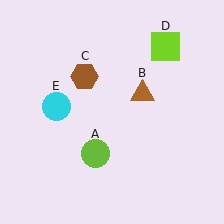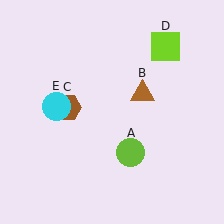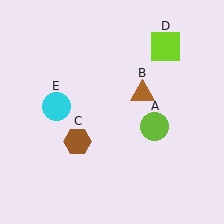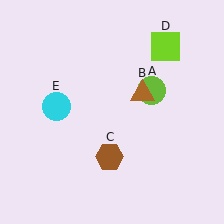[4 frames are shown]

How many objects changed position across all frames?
2 objects changed position: lime circle (object A), brown hexagon (object C).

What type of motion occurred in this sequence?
The lime circle (object A), brown hexagon (object C) rotated counterclockwise around the center of the scene.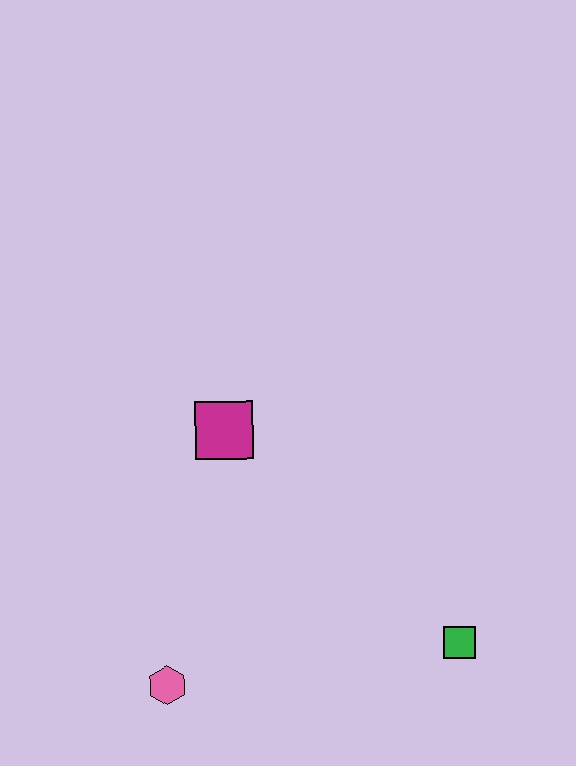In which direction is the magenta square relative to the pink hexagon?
The magenta square is above the pink hexagon.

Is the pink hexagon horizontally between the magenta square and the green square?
No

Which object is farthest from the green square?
The magenta square is farthest from the green square.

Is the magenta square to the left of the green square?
Yes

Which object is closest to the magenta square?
The pink hexagon is closest to the magenta square.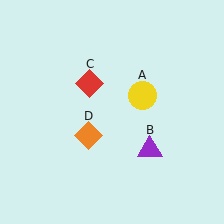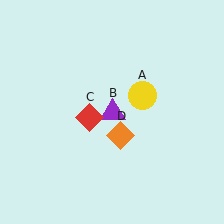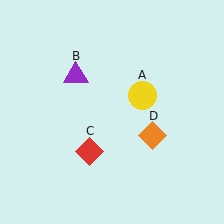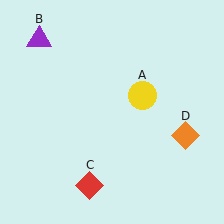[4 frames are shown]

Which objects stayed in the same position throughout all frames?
Yellow circle (object A) remained stationary.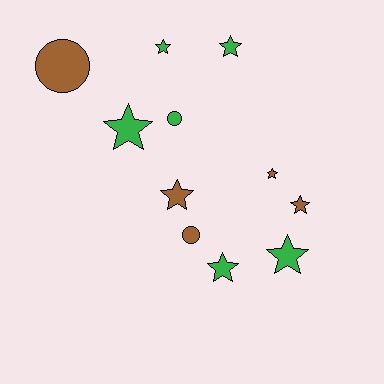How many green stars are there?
There are 5 green stars.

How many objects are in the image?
There are 11 objects.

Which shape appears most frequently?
Star, with 8 objects.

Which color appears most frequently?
Green, with 6 objects.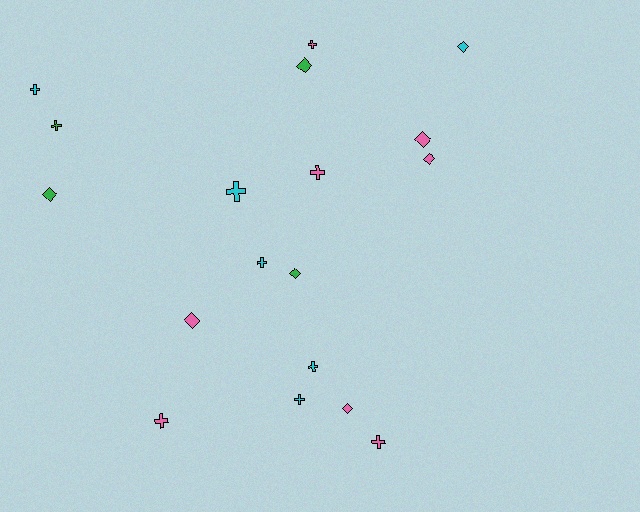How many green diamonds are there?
There are 3 green diamonds.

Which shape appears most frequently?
Cross, with 10 objects.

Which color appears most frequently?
Pink, with 8 objects.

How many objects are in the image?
There are 18 objects.